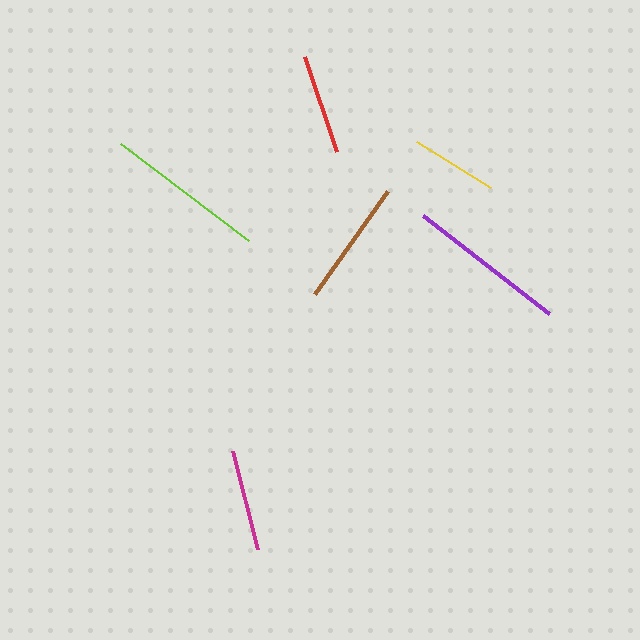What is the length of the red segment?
The red segment is approximately 100 pixels long.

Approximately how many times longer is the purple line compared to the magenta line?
The purple line is approximately 1.6 times the length of the magenta line.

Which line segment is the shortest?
The yellow line is the shortest at approximately 87 pixels.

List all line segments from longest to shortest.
From longest to shortest: lime, purple, brown, magenta, red, yellow.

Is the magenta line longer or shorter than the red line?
The magenta line is longer than the red line.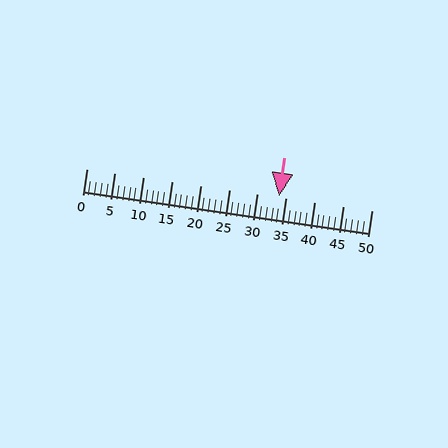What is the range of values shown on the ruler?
The ruler shows values from 0 to 50.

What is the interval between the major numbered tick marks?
The major tick marks are spaced 5 units apart.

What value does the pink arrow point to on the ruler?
The pink arrow points to approximately 34.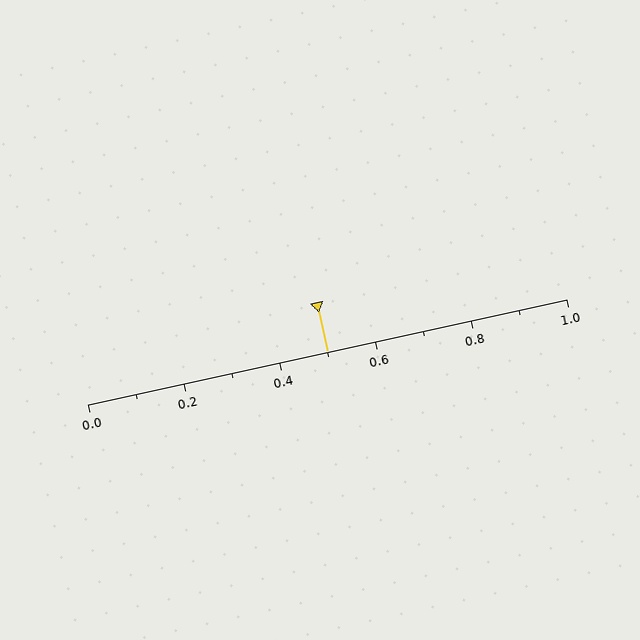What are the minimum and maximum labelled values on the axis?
The axis runs from 0.0 to 1.0.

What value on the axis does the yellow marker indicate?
The marker indicates approximately 0.5.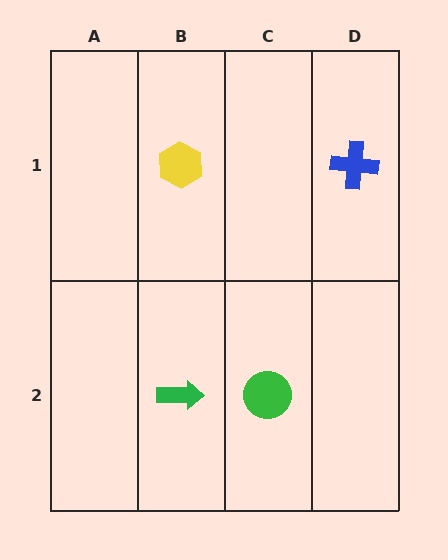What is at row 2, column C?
A green circle.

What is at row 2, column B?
A green arrow.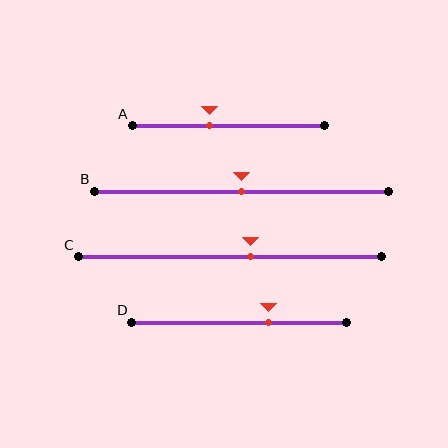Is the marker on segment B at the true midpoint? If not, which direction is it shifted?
Yes, the marker on segment B is at the true midpoint.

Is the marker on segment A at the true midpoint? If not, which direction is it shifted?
No, the marker on segment A is shifted to the left by about 10% of the segment length.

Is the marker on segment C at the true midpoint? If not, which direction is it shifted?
No, the marker on segment C is shifted to the right by about 7% of the segment length.